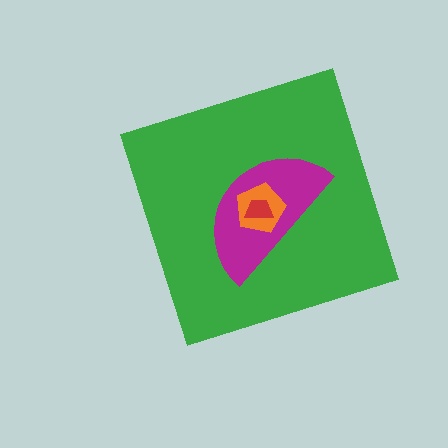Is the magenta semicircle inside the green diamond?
Yes.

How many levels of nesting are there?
4.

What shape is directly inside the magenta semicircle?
The orange pentagon.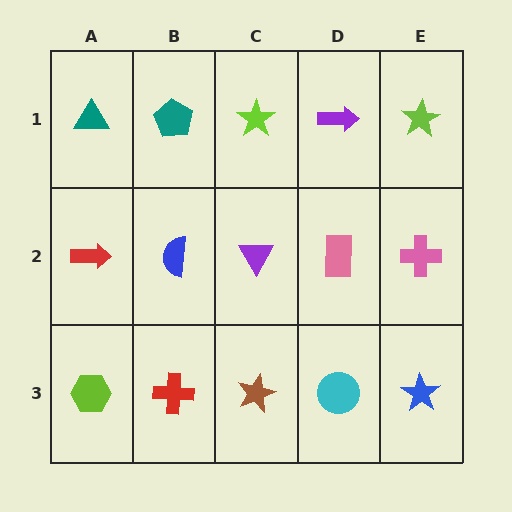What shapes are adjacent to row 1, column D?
A pink rectangle (row 2, column D), a lime star (row 1, column C), a lime star (row 1, column E).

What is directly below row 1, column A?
A red arrow.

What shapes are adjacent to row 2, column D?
A purple arrow (row 1, column D), a cyan circle (row 3, column D), a purple triangle (row 2, column C), a pink cross (row 2, column E).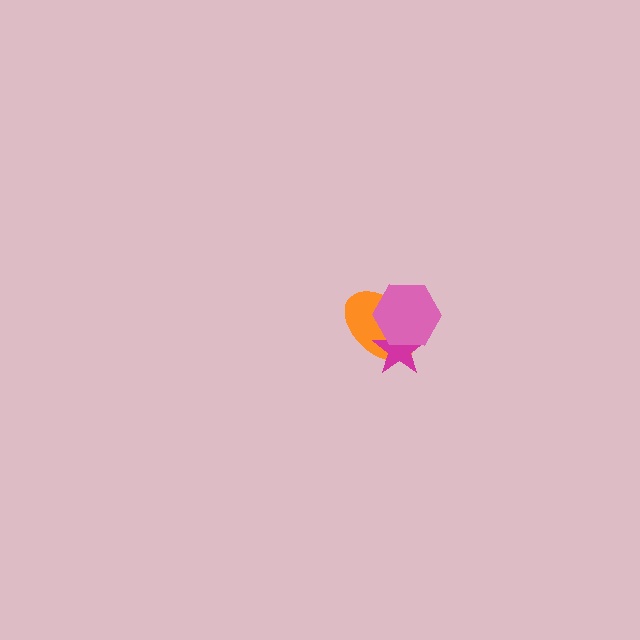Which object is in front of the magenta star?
The pink hexagon is in front of the magenta star.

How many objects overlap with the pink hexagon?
2 objects overlap with the pink hexagon.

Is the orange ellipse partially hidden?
Yes, it is partially covered by another shape.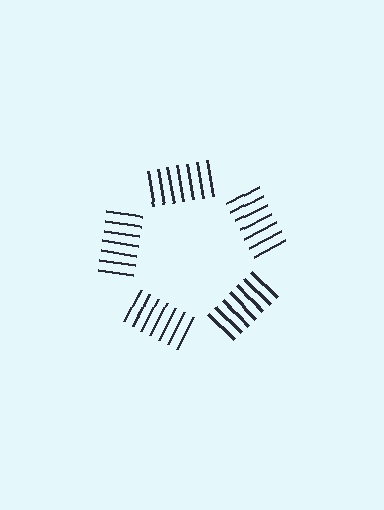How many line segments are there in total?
35 — 7 along each of the 5 edges.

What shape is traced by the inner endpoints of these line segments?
An illusory pentagon — the line segments terminate on its edges but no continuous stroke is drawn.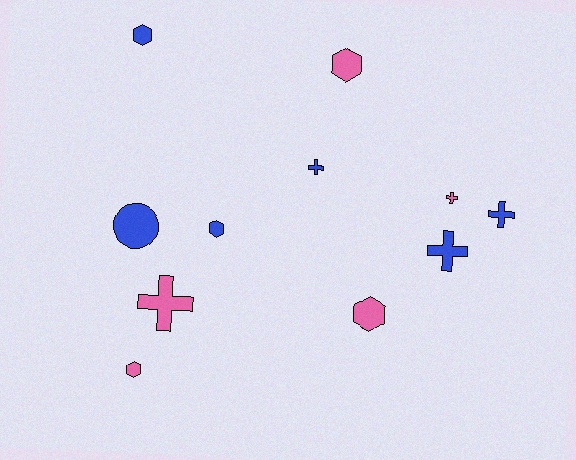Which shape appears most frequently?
Hexagon, with 5 objects.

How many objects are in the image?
There are 11 objects.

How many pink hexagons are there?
There are 3 pink hexagons.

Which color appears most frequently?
Blue, with 6 objects.